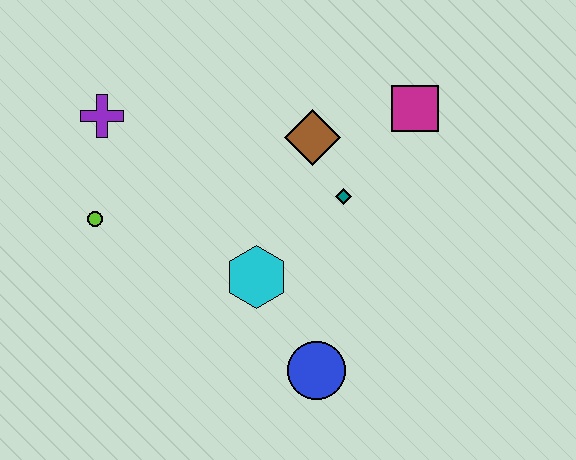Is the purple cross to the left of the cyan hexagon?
Yes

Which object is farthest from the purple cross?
The blue circle is farthest from the purple cross.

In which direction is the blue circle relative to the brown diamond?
The blue circle is below the brown diamond.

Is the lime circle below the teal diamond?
Yes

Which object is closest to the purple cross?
The lime circle is closest to the purple cross.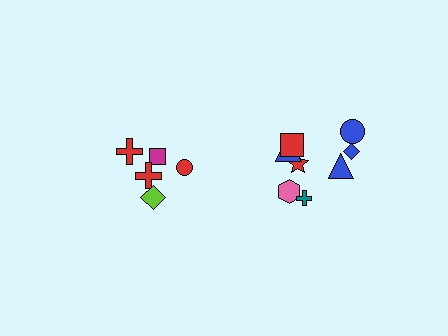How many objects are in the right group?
There are 8 objects.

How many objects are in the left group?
There are 5 objects.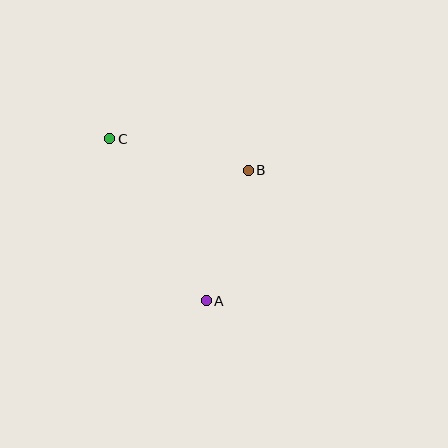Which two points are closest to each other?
Points A and B are closest to each other.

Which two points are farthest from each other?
Points A and C are farthest from each other.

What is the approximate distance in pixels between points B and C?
The distance between B and C is approximately 142 pixels.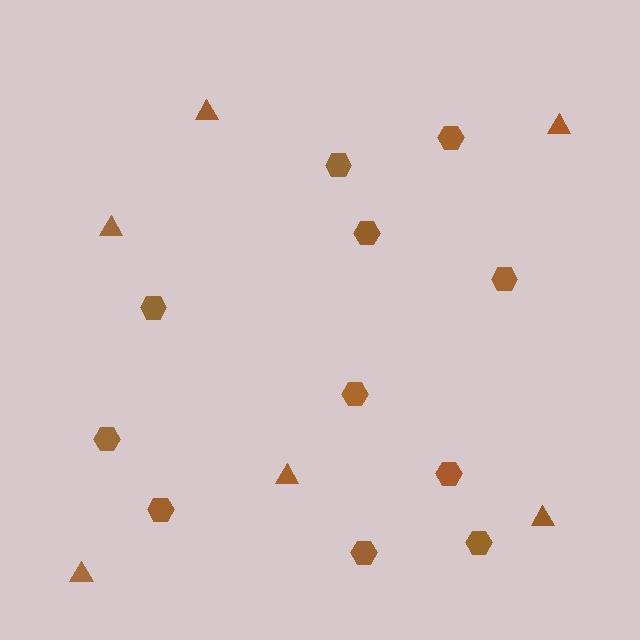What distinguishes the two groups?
There are 2 groups: one group of triangles (6) and one group of hexagons (11).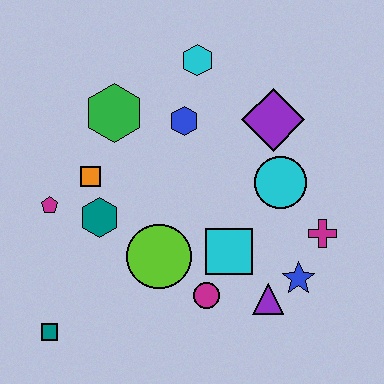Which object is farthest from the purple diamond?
The teal square is farthest from the purple diamond.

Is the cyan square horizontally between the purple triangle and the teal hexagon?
Yes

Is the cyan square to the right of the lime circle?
Yes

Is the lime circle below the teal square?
No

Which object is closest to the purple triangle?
The blue star is closest to the purple triangle.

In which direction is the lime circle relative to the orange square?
The lime circle is below the orange square.